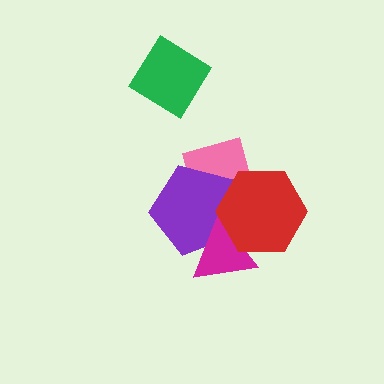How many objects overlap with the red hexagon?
3 objects overlap with the red hexagon.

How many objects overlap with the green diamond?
0 objects overlap with the green diamond.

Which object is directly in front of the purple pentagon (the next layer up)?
The magenta triangle is directly in front of the purple pentagon.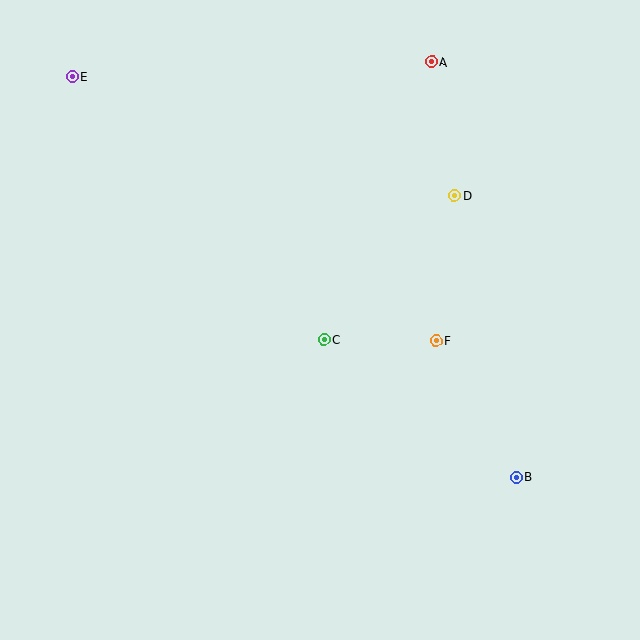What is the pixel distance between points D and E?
The distance between D and E is 400 pixels.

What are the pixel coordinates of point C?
Point C is at (324, 340).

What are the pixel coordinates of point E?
Point E is at (72, 76).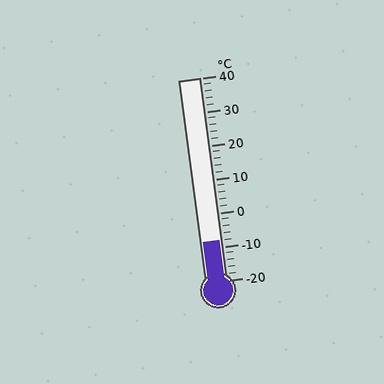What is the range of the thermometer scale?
The thermometer scale ranges from -20°C to 40°C.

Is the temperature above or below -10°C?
The temperature is above -10°C.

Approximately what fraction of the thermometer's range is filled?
The thermometer is filled to approximately 20% of its range.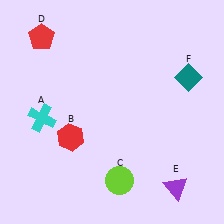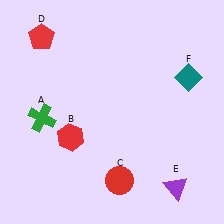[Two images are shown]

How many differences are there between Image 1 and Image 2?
There are 2 differences between the two images.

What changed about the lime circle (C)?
In Image 1, C is lime. In Image 2, it changed to red.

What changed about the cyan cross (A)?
In Image 1, A is cyan. In Image 2, it changed to green.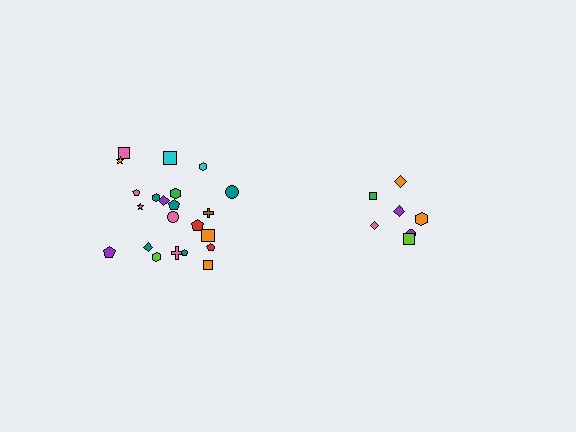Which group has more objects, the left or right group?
The left group.